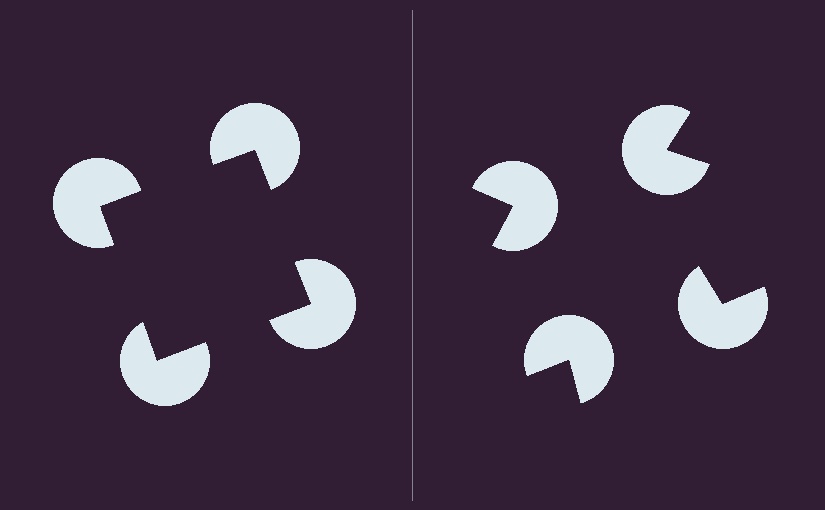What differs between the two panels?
The pac-man discs are positioned identically on both sides; only the wedge orientations differ. On the left they align to a square; on the right they are misaligned.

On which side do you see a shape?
An illusory square appears on the left side. On the right side the wedge cuts are rotated, so no coherent shape forms.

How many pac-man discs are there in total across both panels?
8 — 4 on each side.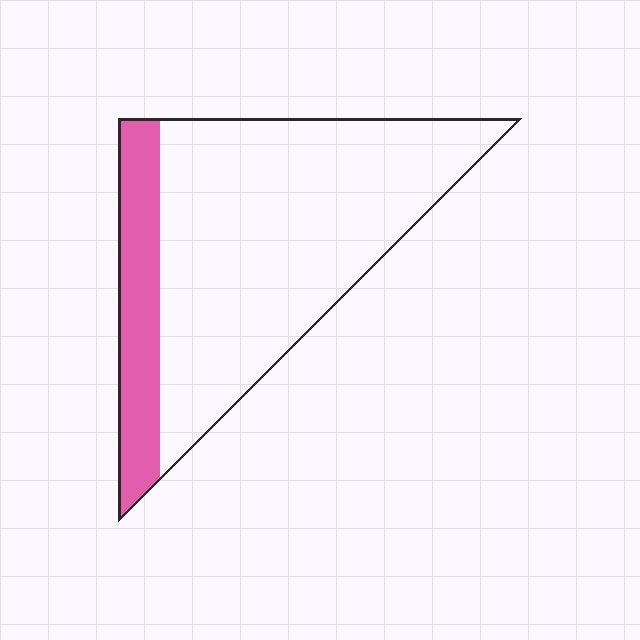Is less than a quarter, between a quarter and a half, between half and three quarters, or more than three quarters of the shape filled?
Less than a quarter.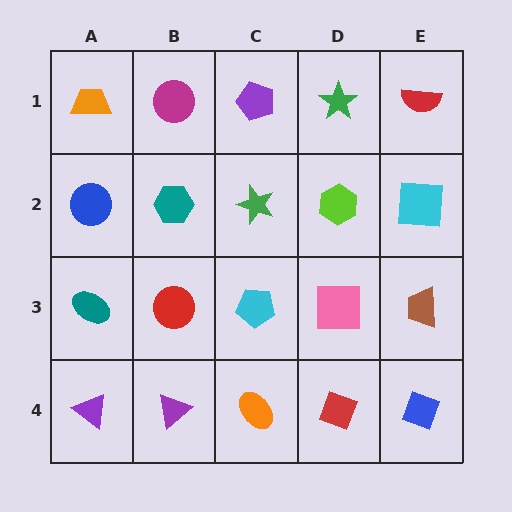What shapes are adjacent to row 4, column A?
A teal ellipse (row 3, column A), a purple triangle (row 4, column B).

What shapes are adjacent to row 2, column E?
A red semicircle (row 1, column E), a brown trapezoid (row 3, column E), a lime hexagon (row 2, column D).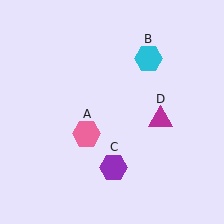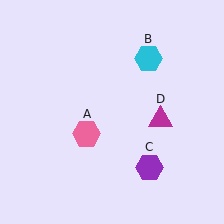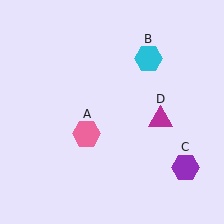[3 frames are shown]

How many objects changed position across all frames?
1 object changed position: purple hexagon (object C).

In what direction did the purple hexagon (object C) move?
The purple hexagon (object C) moved right.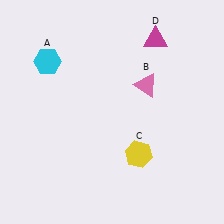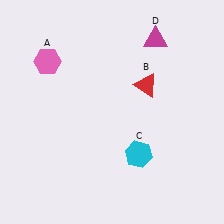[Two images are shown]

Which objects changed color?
A changed from cyan to pink. B changed from pink to red. C changed from yellow to cyan.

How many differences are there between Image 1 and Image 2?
There are 3 differences between the two images.